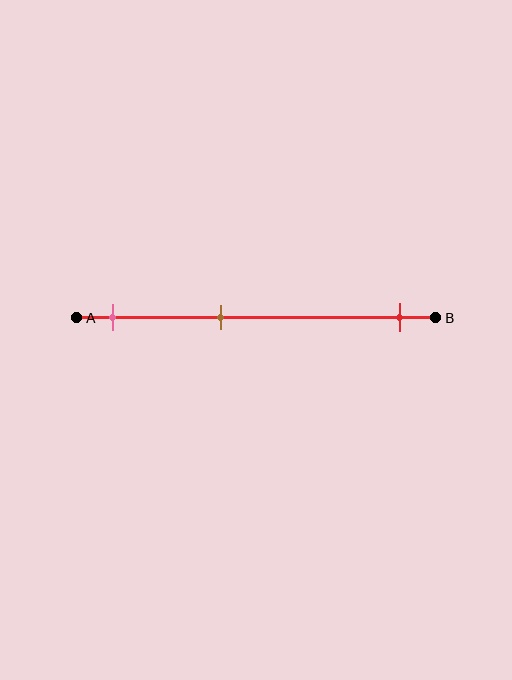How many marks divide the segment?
There are 3 marks dividing the segment.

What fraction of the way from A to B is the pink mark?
The pink mark is approximately 10% (0.1) of the way from A to B.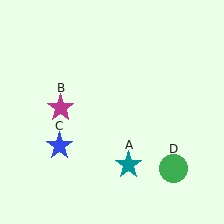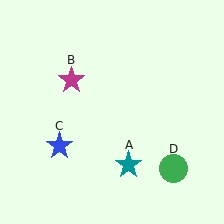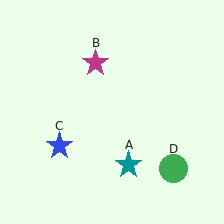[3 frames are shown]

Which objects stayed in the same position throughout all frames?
Teal star (object A) and blue star (object C) and green circle (object D) remained stationary.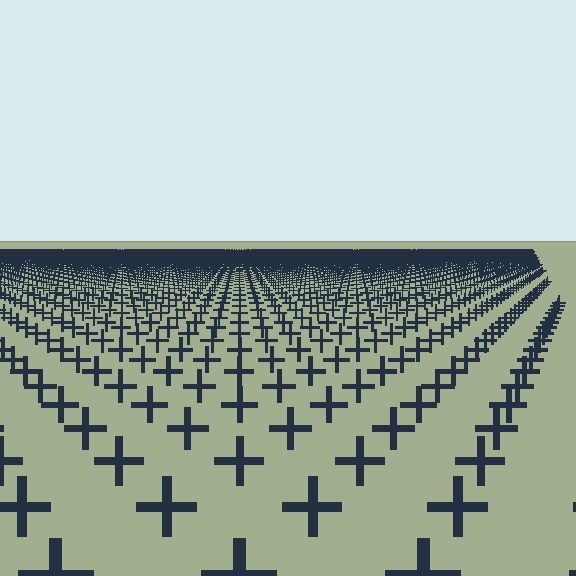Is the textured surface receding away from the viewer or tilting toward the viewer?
The surface is receding away from the viewer. Texture elements get smaller and denser toward the top.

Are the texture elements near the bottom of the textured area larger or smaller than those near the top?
Larger. Near the bottom, elements are closer to the viewer and appear at a bigger on-screen size.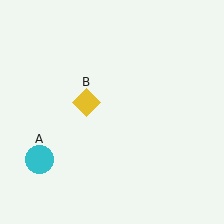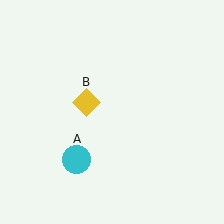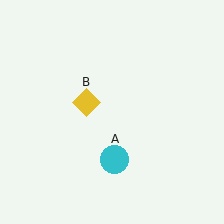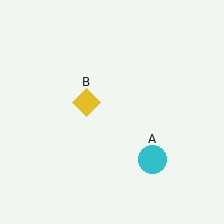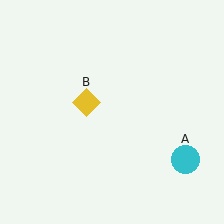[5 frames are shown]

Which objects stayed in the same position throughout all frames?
Yellow diamond (object B) remained stationary.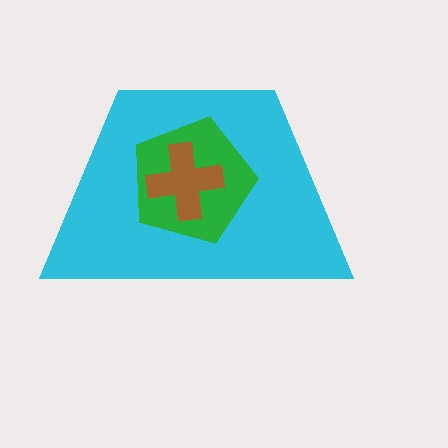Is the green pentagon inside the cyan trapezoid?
Yes.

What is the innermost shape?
The brown cross.